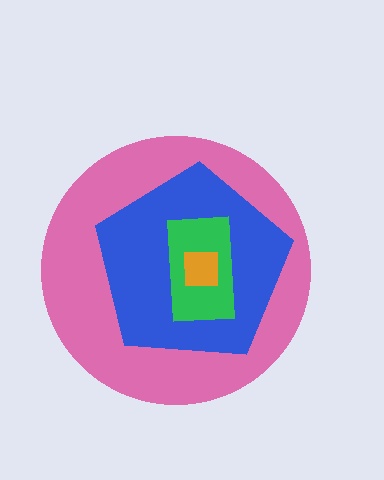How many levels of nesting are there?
4.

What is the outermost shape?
The pink circle.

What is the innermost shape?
The orange square.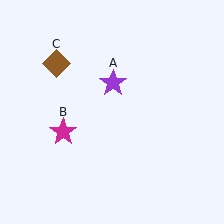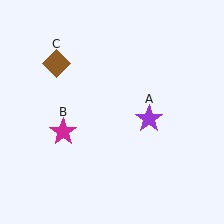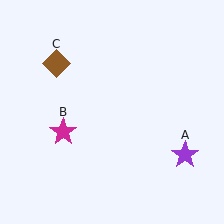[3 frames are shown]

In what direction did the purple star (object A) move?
The purple star (object A) moved down and to the right.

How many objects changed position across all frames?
1 object changed position: purple star (object A).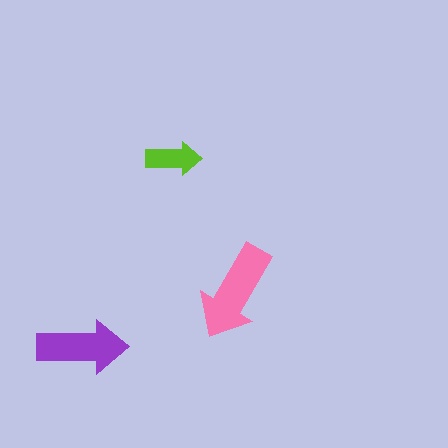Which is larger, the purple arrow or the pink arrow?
The pink one.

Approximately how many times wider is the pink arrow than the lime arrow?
About 1.5 times wider.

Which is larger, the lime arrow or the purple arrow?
The purple one.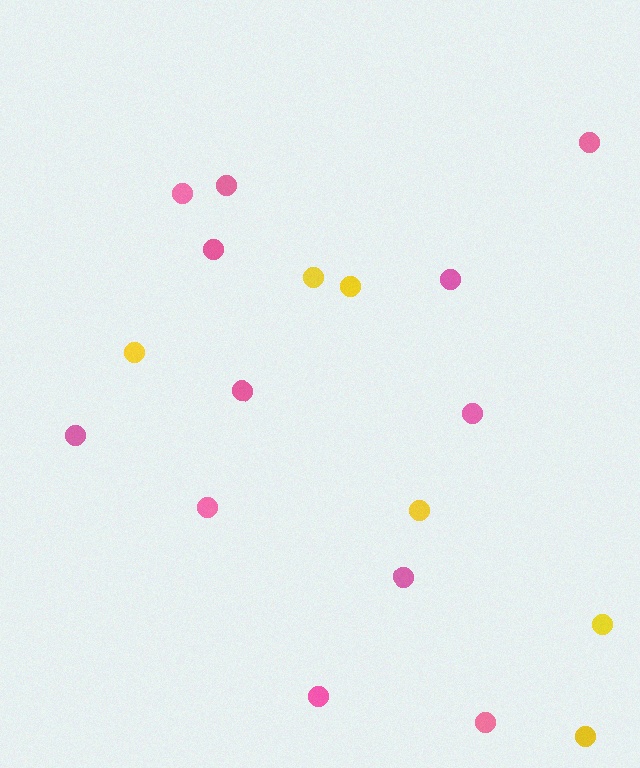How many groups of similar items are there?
There are 2 groups: one group of yellow circles (6) and one group of pink circles (12).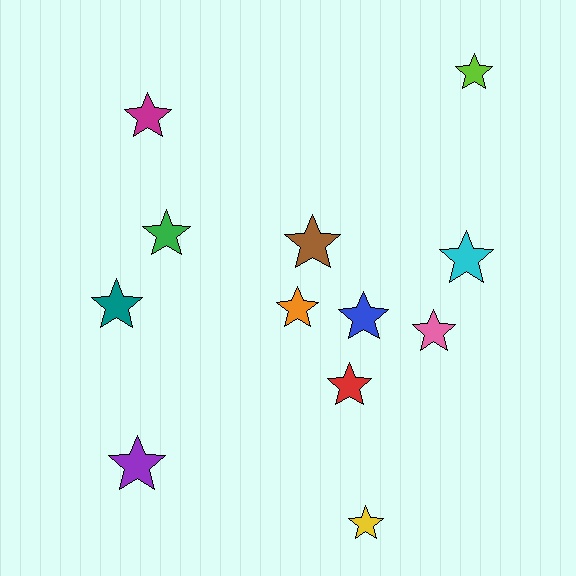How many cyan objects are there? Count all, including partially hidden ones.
There is 1 cyan object.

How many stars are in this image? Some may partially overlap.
There are 12 stars.